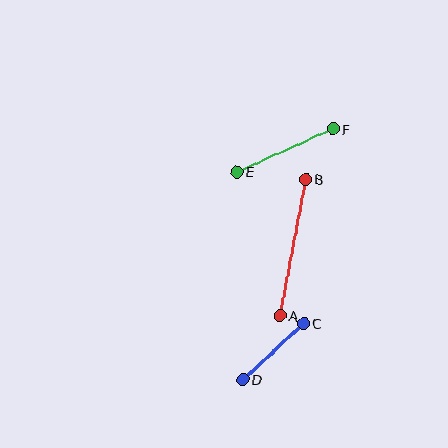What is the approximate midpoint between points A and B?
The midpoint is at approximately (293, 247) pixels.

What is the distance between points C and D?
The distance is approximately 83 pixels.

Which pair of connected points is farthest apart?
Points A and B are farthest apart.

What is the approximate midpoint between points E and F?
The midpoint is at approximately (285, 150) pixels.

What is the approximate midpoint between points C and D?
The midpoint is at approximately (273, 351) pixels.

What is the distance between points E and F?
The distance is approximately 105 pixels.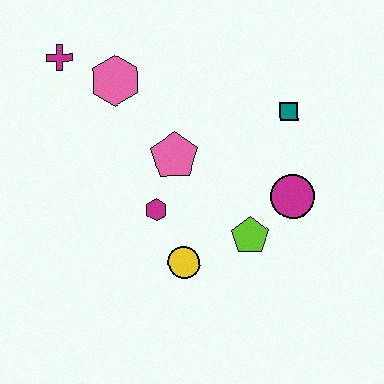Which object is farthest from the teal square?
The magenta cross is farthest from the teal square.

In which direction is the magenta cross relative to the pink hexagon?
The magenta cross is to the left of the pink hexagon.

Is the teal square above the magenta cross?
No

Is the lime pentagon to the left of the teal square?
Yes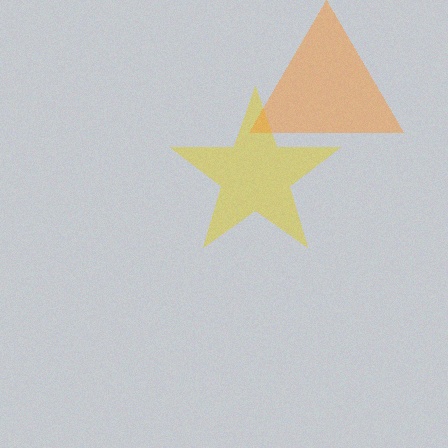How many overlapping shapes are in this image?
There are 2 overlapping shapes in the image.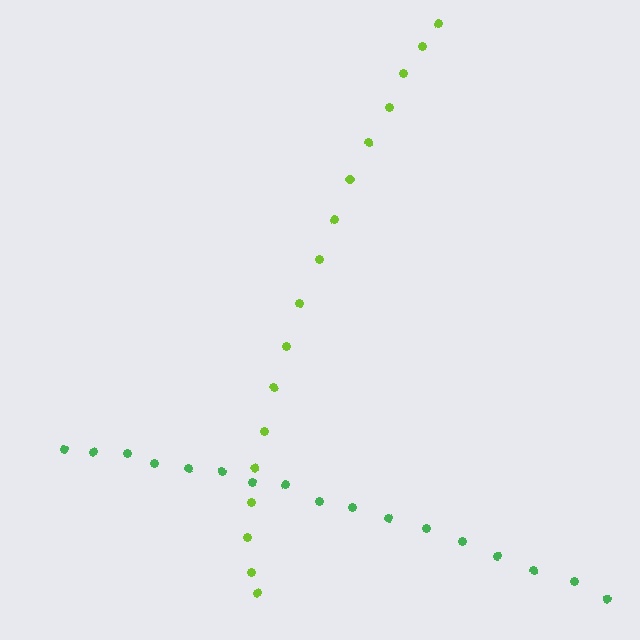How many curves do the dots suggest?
There are 2 distinct paths.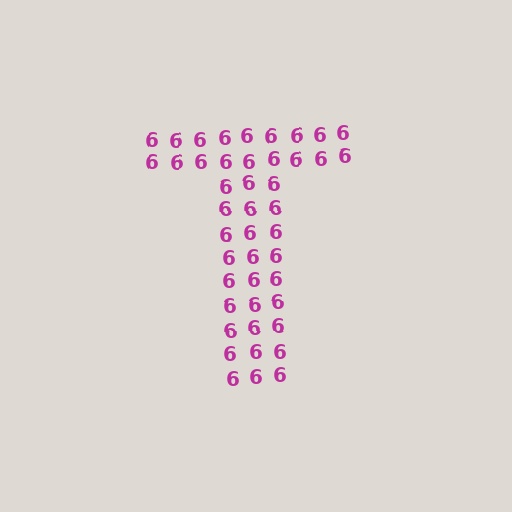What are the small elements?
The small elements are digit 6's.